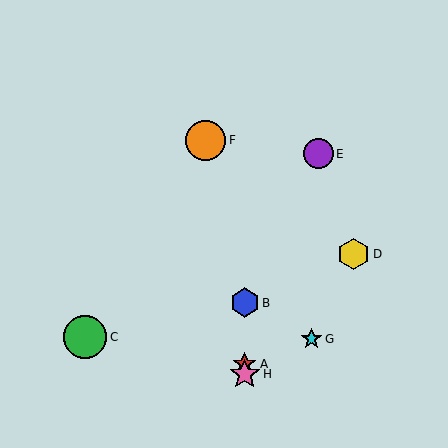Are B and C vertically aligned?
No, B is at x≈245 and C is at x≈85.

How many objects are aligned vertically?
3 objects (A, B, H) are aligned vertically.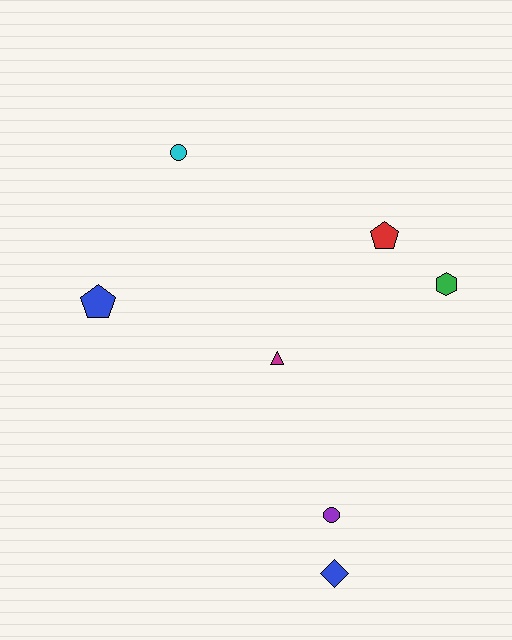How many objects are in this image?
There are 7 objects.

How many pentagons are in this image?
There are 2 pentagons.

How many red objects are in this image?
There is 1 red object.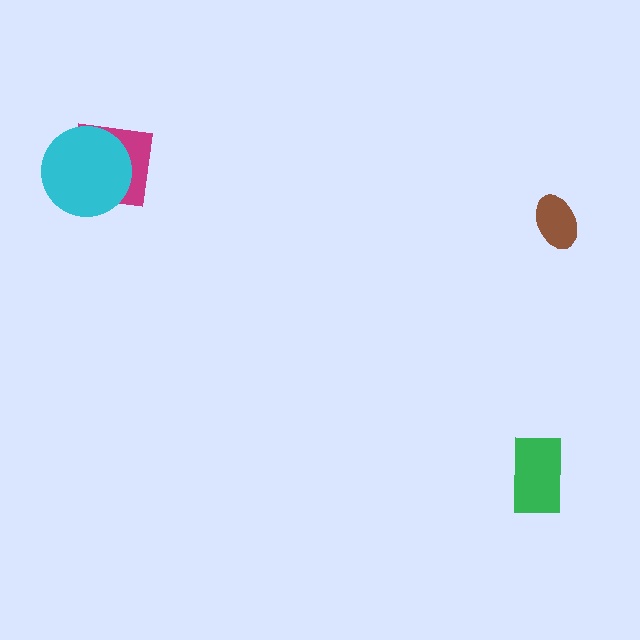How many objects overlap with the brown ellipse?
0 objects overlap with the brown ellipse.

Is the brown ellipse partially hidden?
No, no other shape covers it.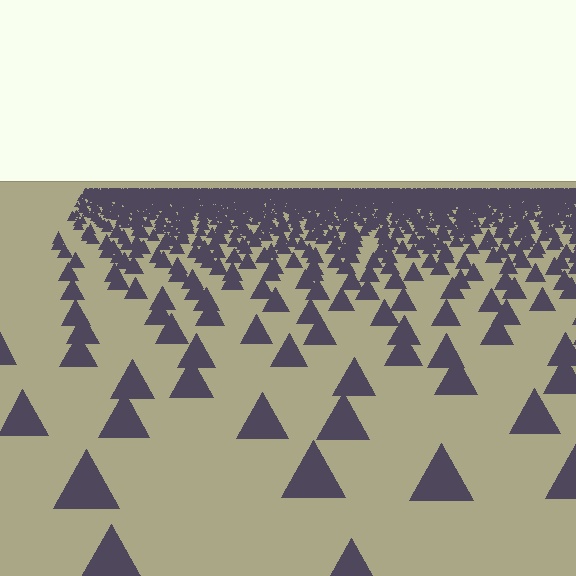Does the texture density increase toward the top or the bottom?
Density increases toward the top.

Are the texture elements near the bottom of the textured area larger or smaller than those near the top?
Larger. Near the bottom, elements are closer to the viewer and appear at a bigger on-screen size.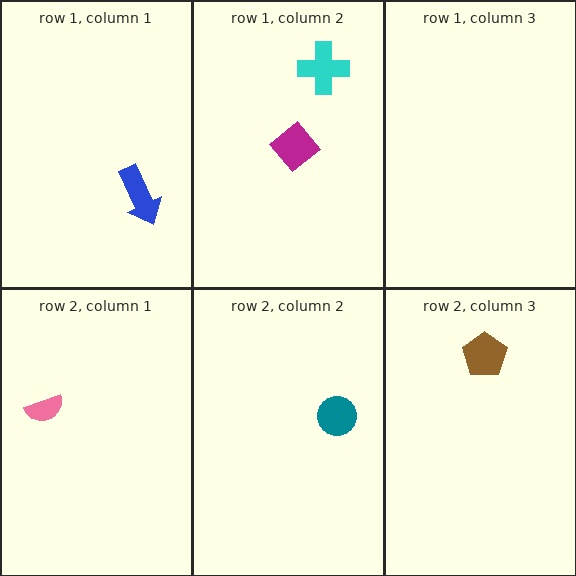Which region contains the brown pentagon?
The row 2, column 3 region.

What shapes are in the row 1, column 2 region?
The magenta diamond, the cyan cross.